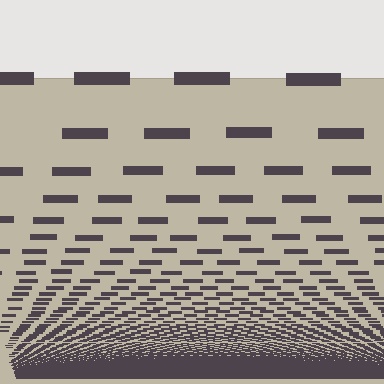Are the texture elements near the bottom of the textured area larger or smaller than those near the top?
Smaller. The gradient is inverted — elements near the bottom are smaller and denser.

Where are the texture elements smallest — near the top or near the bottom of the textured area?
Near the bottom.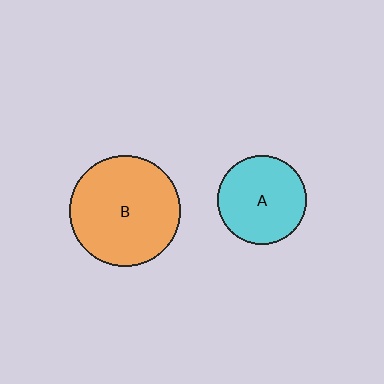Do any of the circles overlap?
No, none of the circles overlap.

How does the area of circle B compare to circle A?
Approximately 1.6 times.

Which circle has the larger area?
Circle B (orange).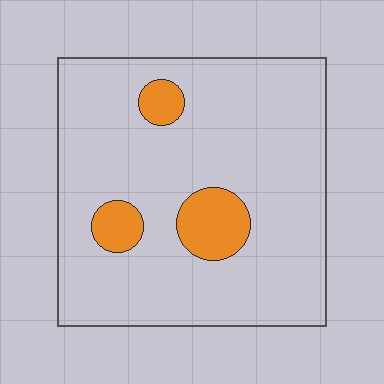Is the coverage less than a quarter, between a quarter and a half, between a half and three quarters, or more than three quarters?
Less than a quarter.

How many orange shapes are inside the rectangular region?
3.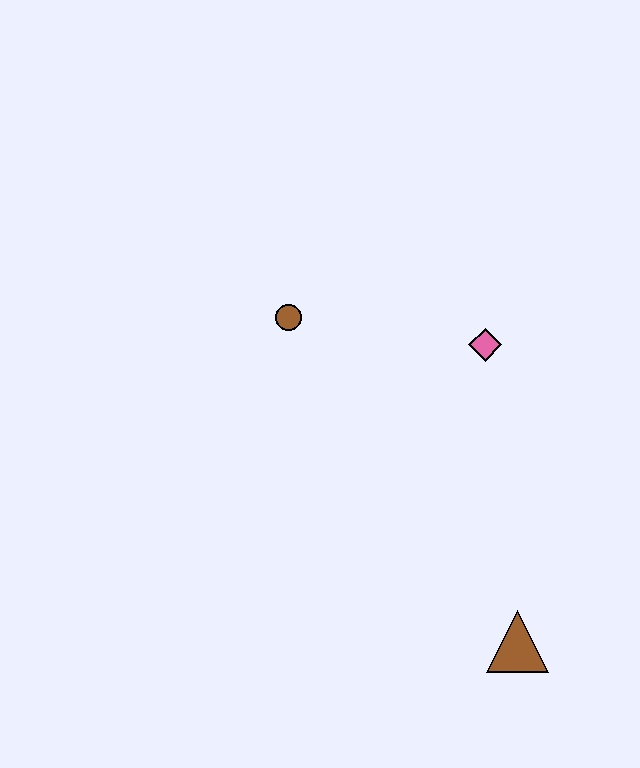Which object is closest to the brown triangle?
The pink diamond is closest to the brown triangle.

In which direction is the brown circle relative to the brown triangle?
The brown circle is above the brown triangle.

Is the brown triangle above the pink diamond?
No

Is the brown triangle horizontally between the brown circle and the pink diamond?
No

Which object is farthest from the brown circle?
The brown triangle is farthest from the brown circle.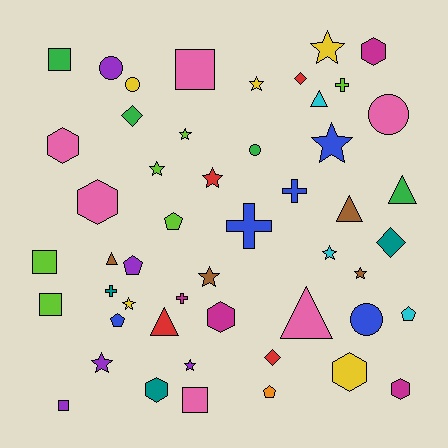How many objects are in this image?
There are 50 objects.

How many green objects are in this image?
There are 4 green objects.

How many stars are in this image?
There are 12 stars.